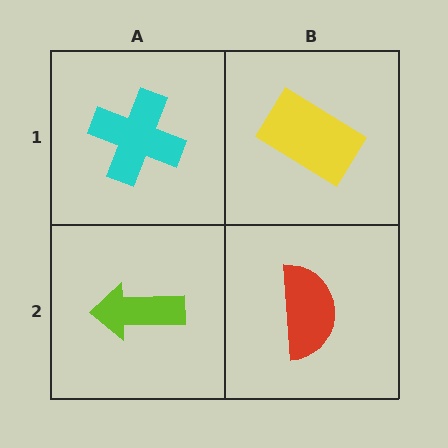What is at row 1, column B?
A yellow rectangle.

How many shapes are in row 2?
2 shapes.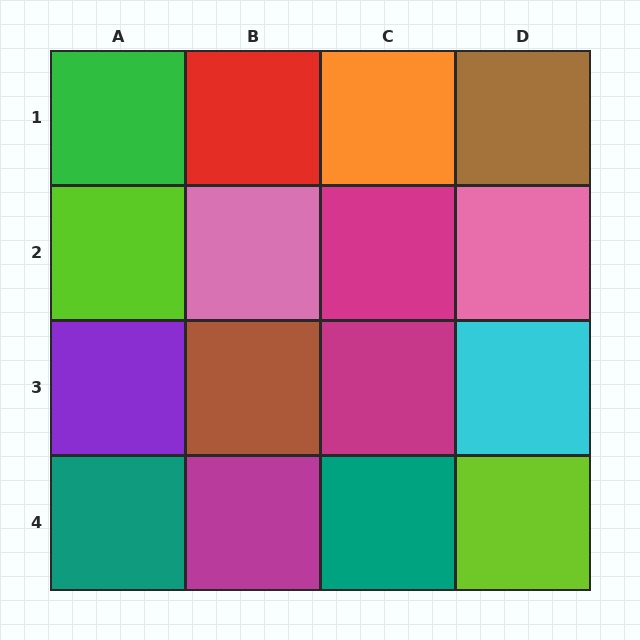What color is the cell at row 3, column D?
Cyan.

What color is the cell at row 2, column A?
Lime.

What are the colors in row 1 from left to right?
Green, red, orange, brown.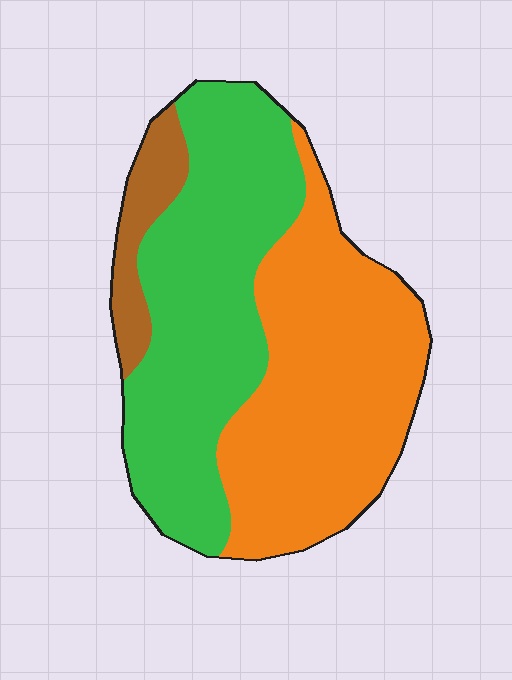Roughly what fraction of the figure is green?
Green covers about 45% of the figure.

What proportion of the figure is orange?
Orange covers around 45% of the figure.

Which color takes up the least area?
Brown, at roughly 10%.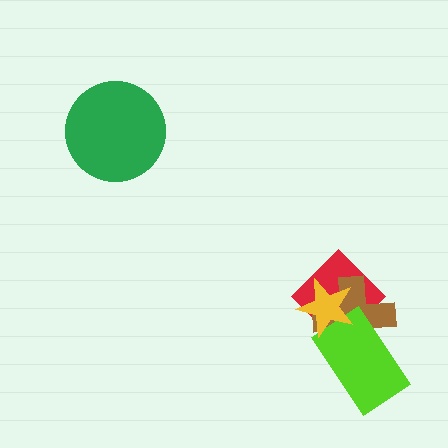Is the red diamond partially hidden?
Yes, it is partially covered by another shape.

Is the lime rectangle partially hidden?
Yes, it is partially covered by another shape.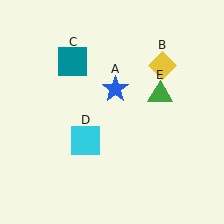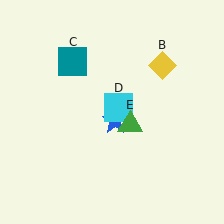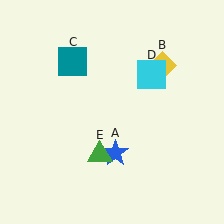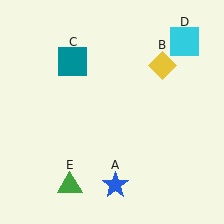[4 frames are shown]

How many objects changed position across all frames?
3 objects changed position: blue star (object A), cyan square (object D), green triangle (object E).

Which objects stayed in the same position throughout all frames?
Yellow diamond (object B) and teal square (object C) remained stationary.